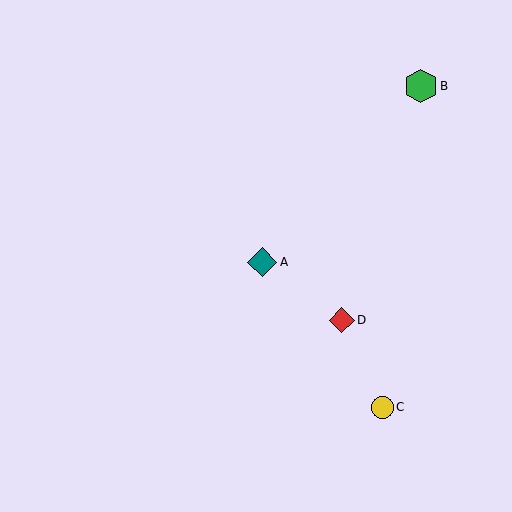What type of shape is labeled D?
Shape D is a red diamond.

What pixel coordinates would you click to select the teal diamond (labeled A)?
Click at (262, 262) to select the teal diamond A.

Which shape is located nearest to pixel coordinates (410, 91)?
The green hexagon (labeled B) at (421, 86) is nearest to that location.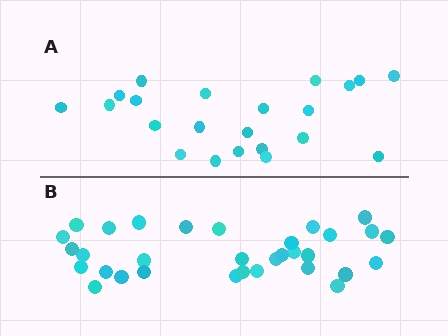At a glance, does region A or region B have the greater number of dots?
Region B (the bottom region) has more dots.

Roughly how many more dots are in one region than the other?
Region B has roughly 10 or so more dots than region A.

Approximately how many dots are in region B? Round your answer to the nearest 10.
About 30 dots. (The exact count is 32, which rounds to 30.)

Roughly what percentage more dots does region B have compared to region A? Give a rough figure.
About 45% more.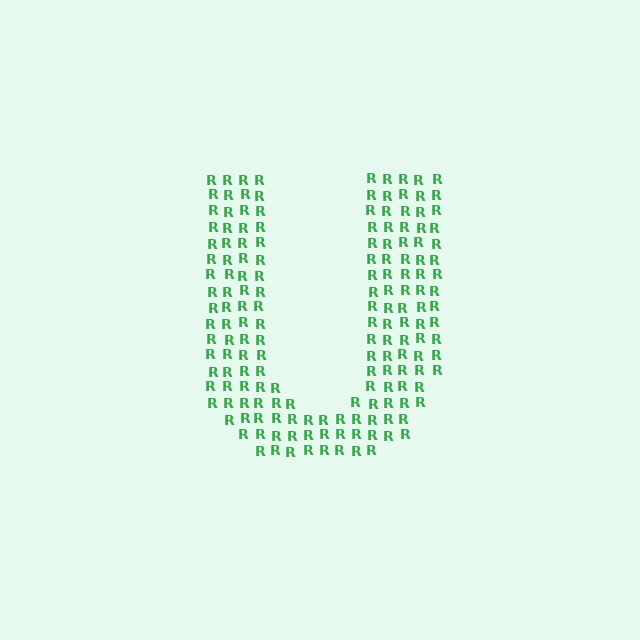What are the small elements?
The small elements are letter R's.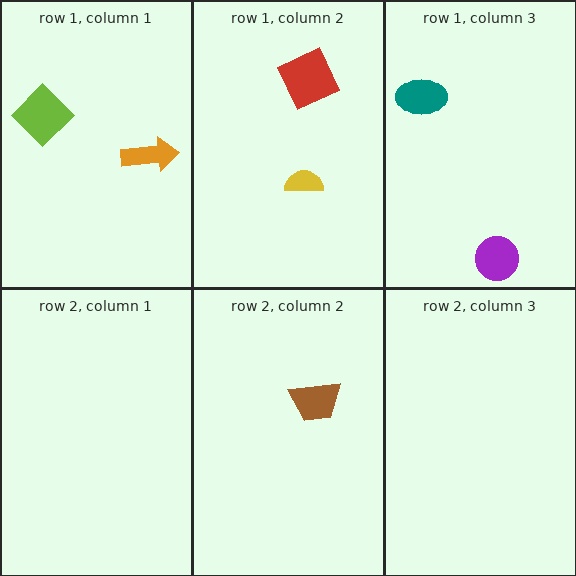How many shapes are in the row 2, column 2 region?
1.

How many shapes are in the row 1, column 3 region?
2.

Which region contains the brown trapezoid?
The row 2, column 2 region.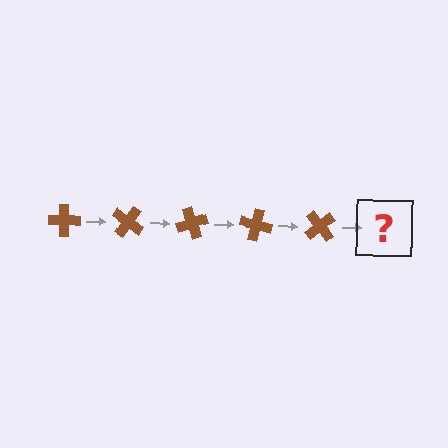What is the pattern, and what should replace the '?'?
The pattern is that the cross rotates 35 degrees each step. The '?' should be a brown cross rotated 175 degrees.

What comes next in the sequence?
The next element should be a brown cross rotated 175 degrees.